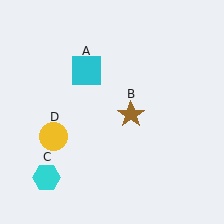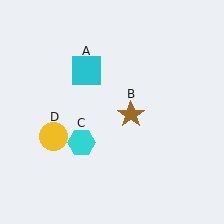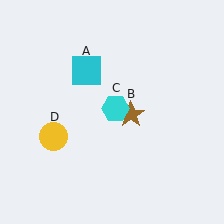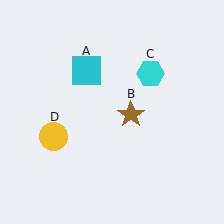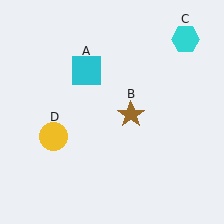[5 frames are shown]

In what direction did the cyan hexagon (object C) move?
The cyan hexagon (object C) moved up and to the right.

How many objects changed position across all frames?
1 object changed position: cyan hexagon (object C).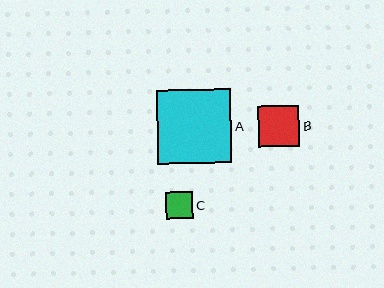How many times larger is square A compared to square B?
Square A is approximately 1.8 times the size of square B.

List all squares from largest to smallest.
From largest to smallest: A, B, C.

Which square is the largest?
Square A is the largest with a size of approximately 74 pixels.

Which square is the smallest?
Square C is the smallest with a size of approximately 27 pixels.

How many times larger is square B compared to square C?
Square B is approximately 1.5 times the size of square C.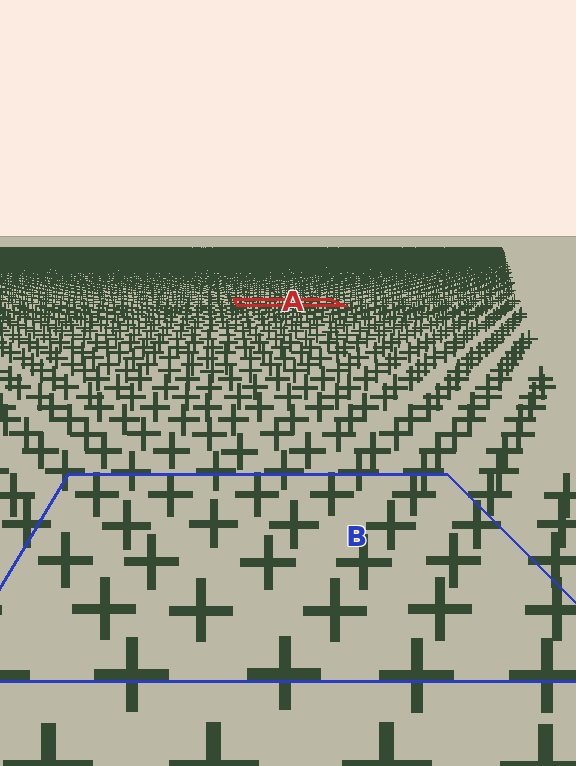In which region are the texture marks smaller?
The texture marks are smaller in region A, because it is farther away.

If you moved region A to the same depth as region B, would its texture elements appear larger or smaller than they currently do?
They would appear larger. At a closer depth, the same texture elements are projected at a bigger on-screen size.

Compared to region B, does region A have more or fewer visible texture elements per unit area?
Region A has more texture elements per unit area — they are packed more densely because it is farther away.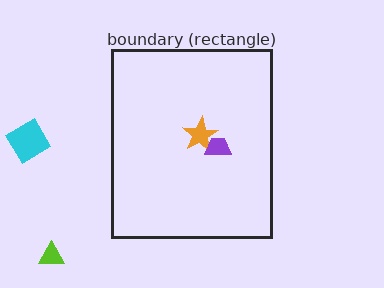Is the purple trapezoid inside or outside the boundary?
Inside.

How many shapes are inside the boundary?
2 inside, 2 outside.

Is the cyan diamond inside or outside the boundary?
Outside.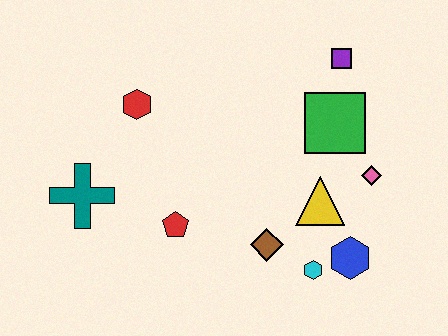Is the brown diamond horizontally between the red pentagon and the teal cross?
No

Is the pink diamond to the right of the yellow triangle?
Yes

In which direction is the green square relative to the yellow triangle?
The green square is above the yellow triangle.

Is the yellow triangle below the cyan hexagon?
No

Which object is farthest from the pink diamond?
The teal cross is farthest from the pink diamond.